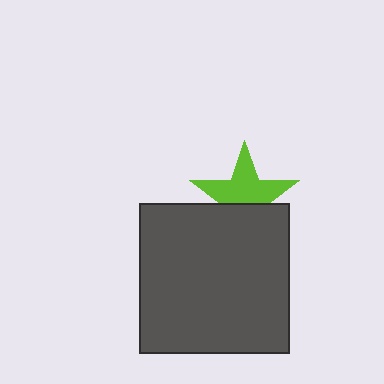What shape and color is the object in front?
The object in front is a dark gray square.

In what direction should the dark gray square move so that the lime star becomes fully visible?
The dark gray square should move down. That is the shortest direction to clear the overlap and leave the lime star fully visible.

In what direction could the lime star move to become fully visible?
The lime star could move up. That would shift it out from behind the dark gray square entirely.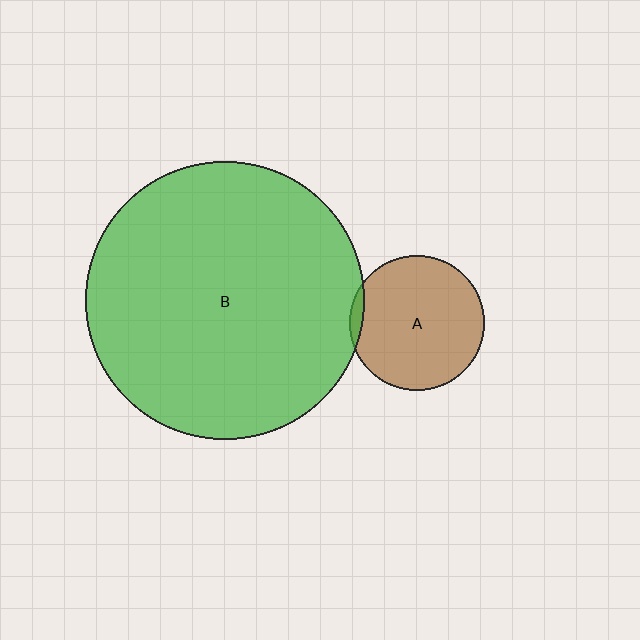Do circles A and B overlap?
Yes.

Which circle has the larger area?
Circle B (green).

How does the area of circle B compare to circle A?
Approximately 4.3 times.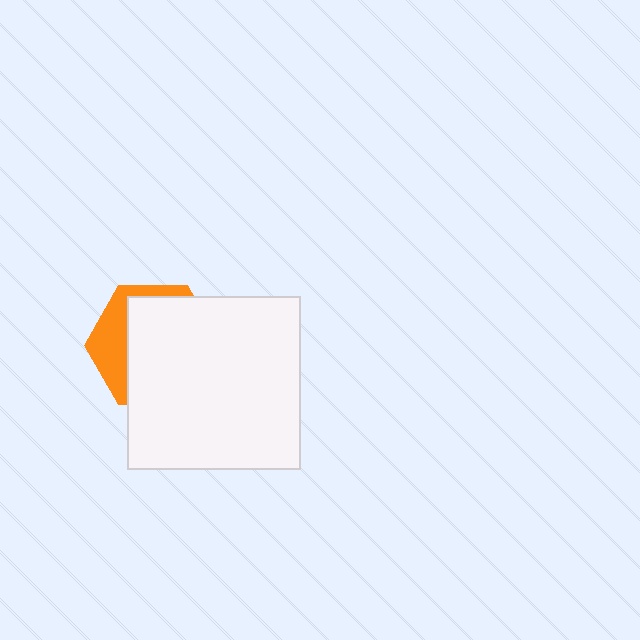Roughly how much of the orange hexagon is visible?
A small part of it is visible (roughly 31%).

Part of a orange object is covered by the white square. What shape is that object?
It is a hexagon.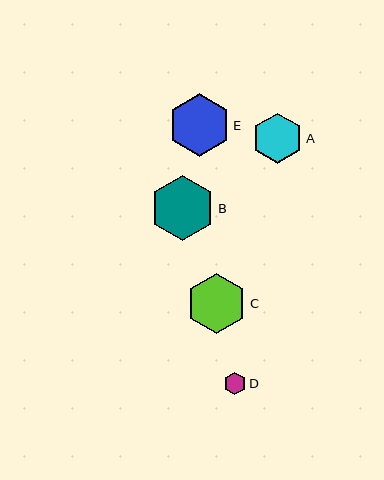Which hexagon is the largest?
Hexagon B is the largest with a size of approximately 64 pixels.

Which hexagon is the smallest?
Hexagon D is the smallest with a size of approximately 23 pixels.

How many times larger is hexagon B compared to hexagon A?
Hexagon B is approximately 1.3 times the size of hexagon A.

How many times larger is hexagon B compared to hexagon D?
Hexagon B is approximately 2.9 times the size of hexagon D.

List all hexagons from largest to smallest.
From largest to smallest: B, E, C, A, D.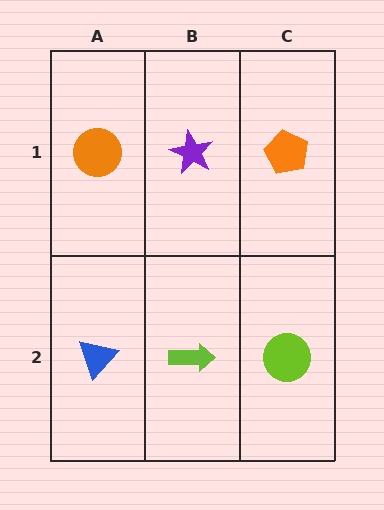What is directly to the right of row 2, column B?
A lime circle.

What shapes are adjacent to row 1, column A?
A blue triangle (row 2, column A), a purple star (row 1, column B).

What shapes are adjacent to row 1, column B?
A lime arrow (row 2, column B), an orange circle (row 1, column A), an orange pentagon (row 1, column C).